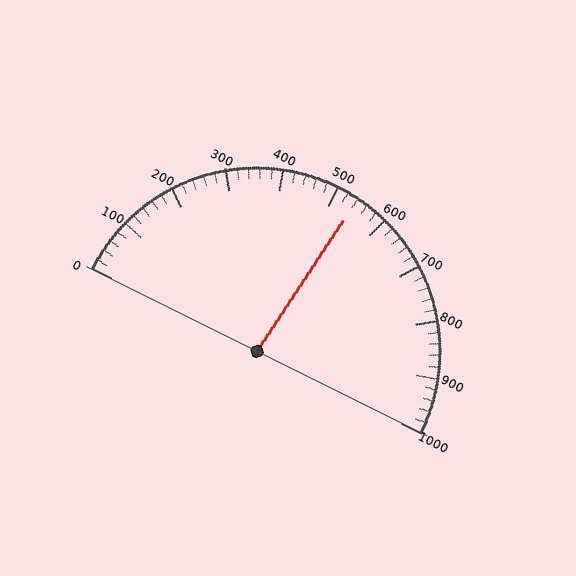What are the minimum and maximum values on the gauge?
The gauge ranges from 0 to 1000.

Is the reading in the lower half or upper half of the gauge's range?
The reading is in the upper half of the range (0 to 1000).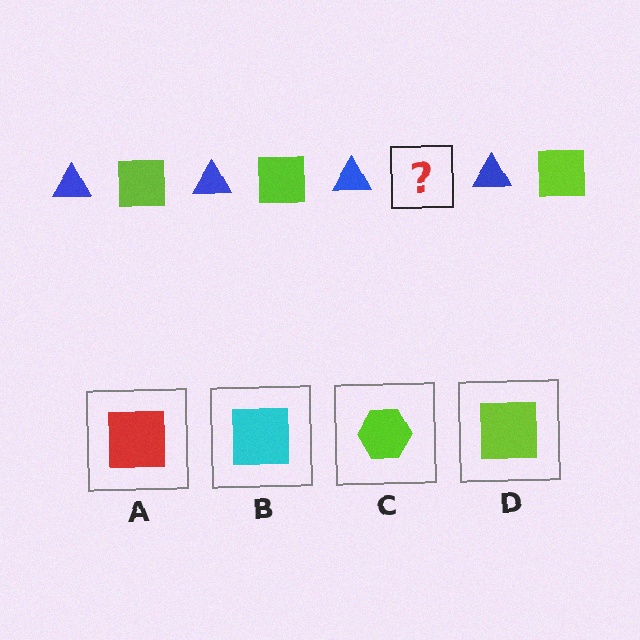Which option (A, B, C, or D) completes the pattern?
D.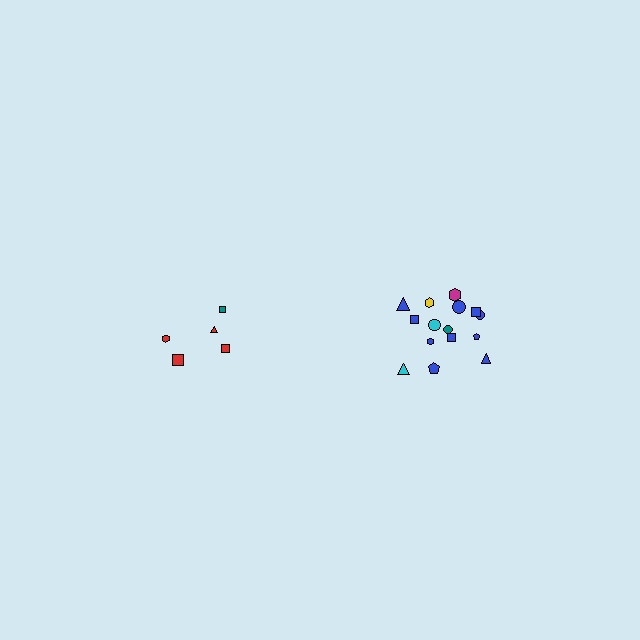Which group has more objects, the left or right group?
The right group.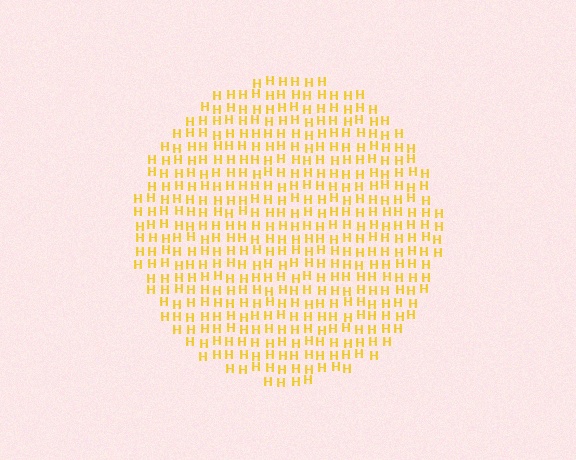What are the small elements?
The small elements are letter H's.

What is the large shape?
The large shape is a circle.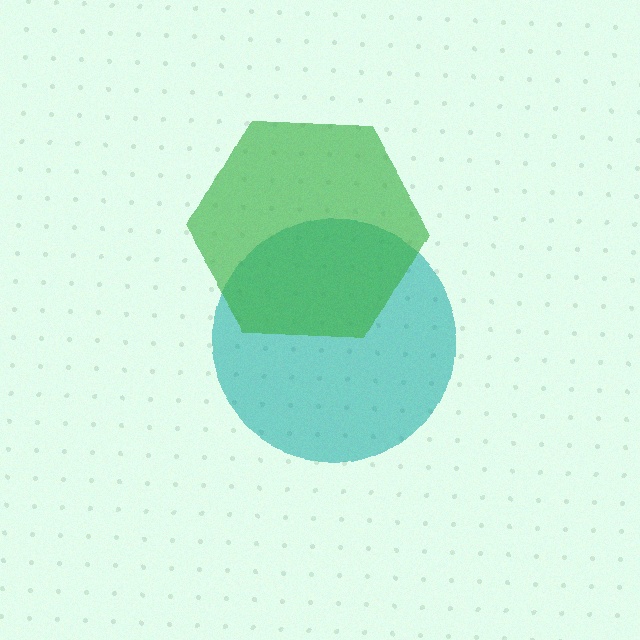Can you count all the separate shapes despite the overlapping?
Yes, there are 2 separate shapes.